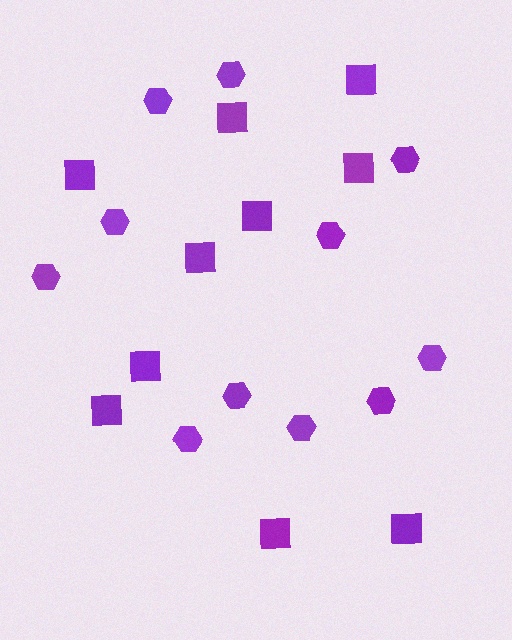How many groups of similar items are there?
There are 2 groups: one group of squares (10) and one group of hexagons (11).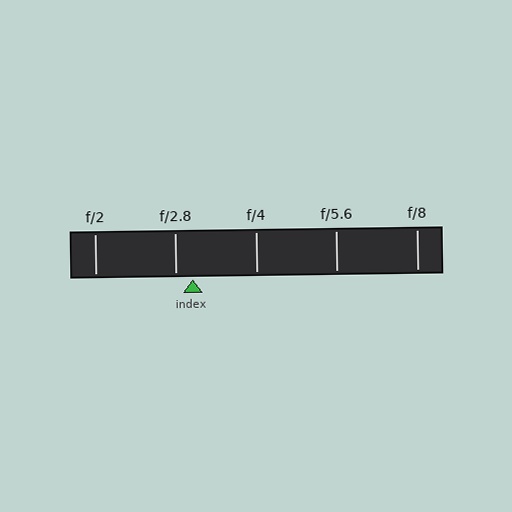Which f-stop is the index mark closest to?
The index mark is closest to f/2.8.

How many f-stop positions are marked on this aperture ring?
There are 5 f-stop positions marked.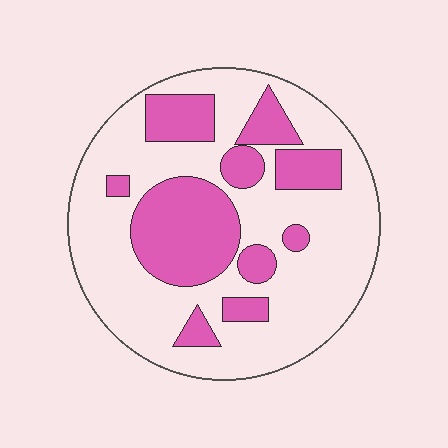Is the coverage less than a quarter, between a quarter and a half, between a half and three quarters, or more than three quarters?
Between a quarter and a half.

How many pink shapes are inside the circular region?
10.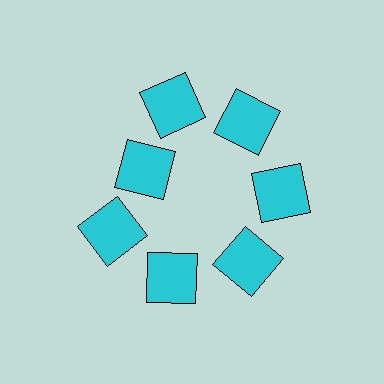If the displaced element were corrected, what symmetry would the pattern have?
It would have 7-fold rotational symmetry — the pattern would map onto itself every 51 degrees.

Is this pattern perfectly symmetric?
No. The 7 cyan squares are arranged in a ring, but one element near the 10 o'clock position is pulled inward toward the center, breaking the 7-fold rotational symmetry.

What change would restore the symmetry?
The symmetry would be restored by moving it outward, back onto the ring so that all 7 squares sit at equal angles and equal distance from the center.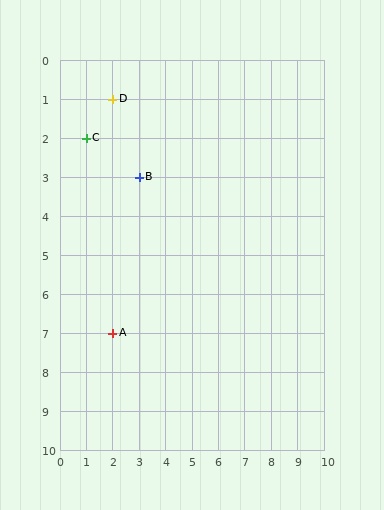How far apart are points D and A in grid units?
Points D and A are 6 rows apart.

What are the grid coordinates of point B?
Point B is at grid coordinates (3, 3).